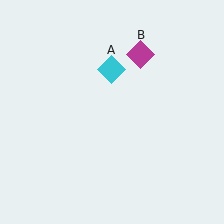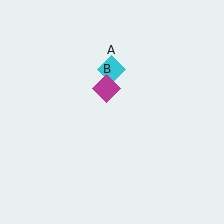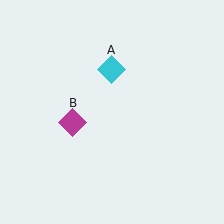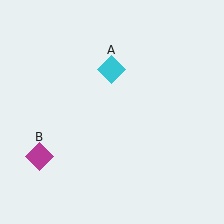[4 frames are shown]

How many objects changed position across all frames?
1 object changed position: magenta diamond (object B).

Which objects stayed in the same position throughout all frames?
Cyan diamond (object A) remained stationary.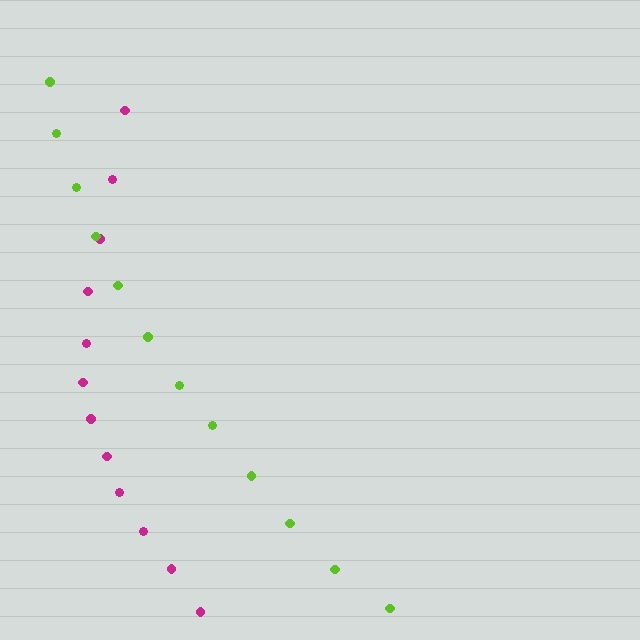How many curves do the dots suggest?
There are 2 distinct paths.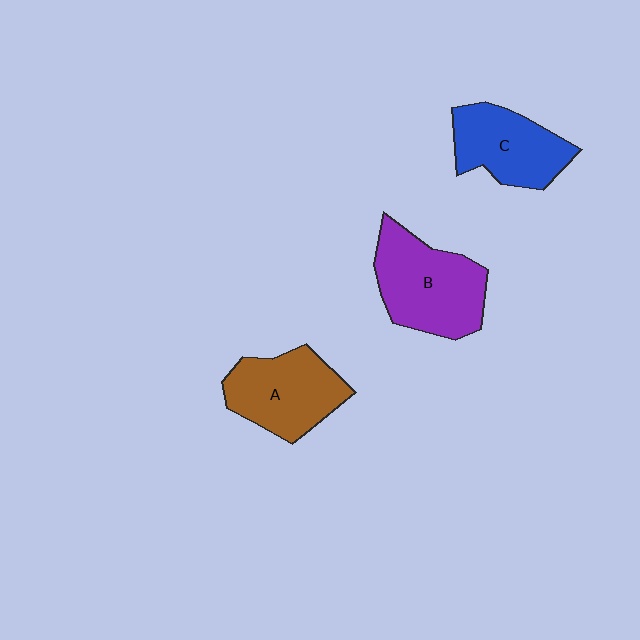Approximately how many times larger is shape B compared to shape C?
Approximately 1.3 times.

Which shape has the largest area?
Shape B (purple).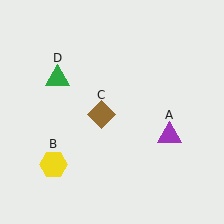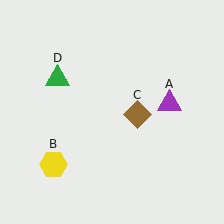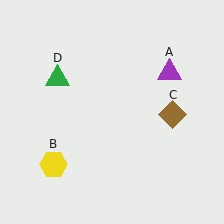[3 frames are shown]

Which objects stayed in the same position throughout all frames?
Yellow hexagon (object B) and green triangle (object D) remained stationary.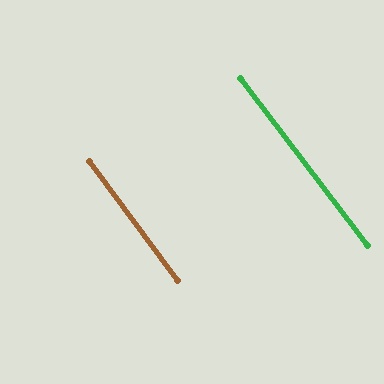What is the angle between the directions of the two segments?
Approximately 1 degree.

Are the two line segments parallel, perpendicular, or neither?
Parallel — their directions differ by only 0.5°.